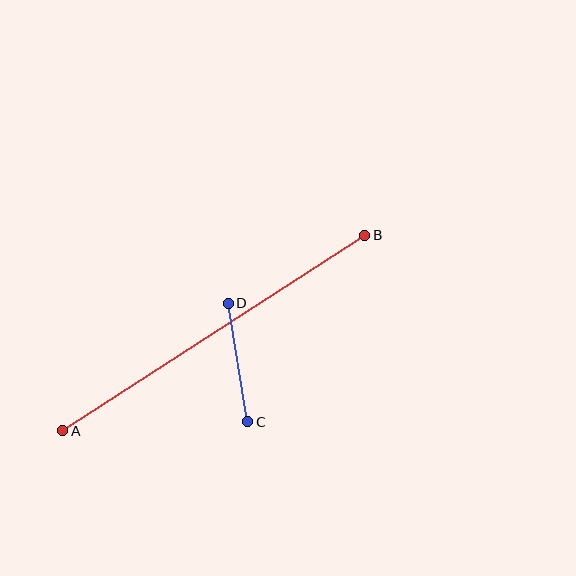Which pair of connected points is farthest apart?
Points A and B are farthest apart.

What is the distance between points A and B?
The distance is approximately 360 pixels.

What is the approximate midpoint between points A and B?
The midpoint is at approximately (214, 333) pixels.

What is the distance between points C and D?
The distance is approximately 120 pixels.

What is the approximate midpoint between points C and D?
The midpoint is at approximately (238, 362) pixels.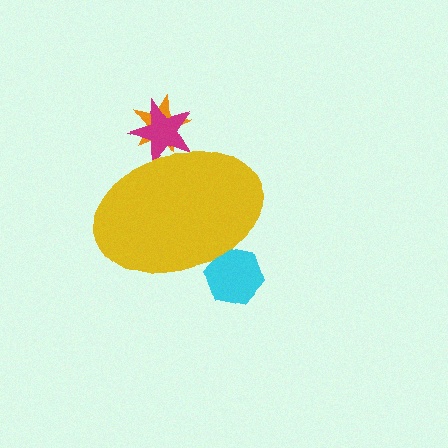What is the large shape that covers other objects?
A yellow ellipse.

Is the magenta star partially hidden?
Yes, the magenta star is partially hidden behind the yellow ellipse.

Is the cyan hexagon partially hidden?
Yes, the cyan hexagon is partially hidden behind the yellow ellipse.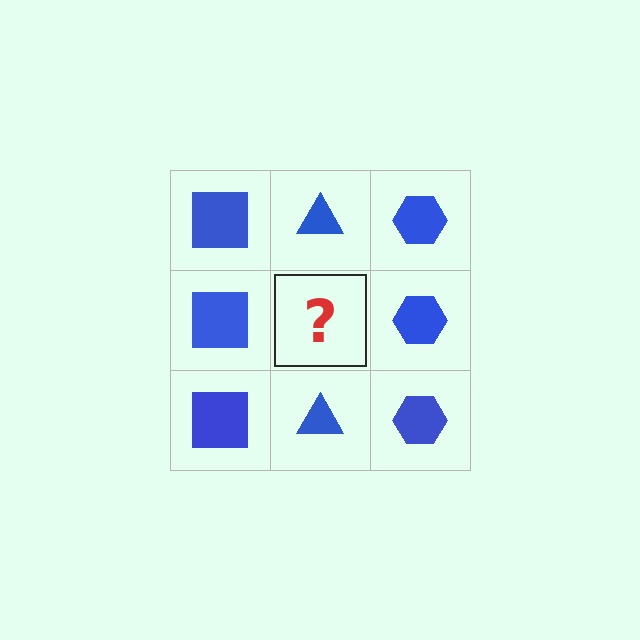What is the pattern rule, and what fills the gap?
The rule is that each column has a consistent shape. The gap should be filled with a blue triangle.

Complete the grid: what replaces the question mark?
The question mark should be replaced with a blue triangle.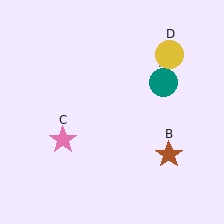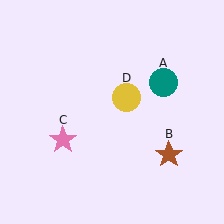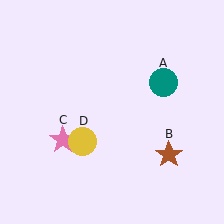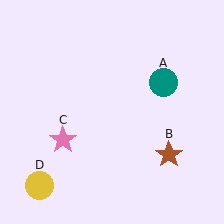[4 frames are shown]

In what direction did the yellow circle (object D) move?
The yellow circle (object D) moved down and to the left.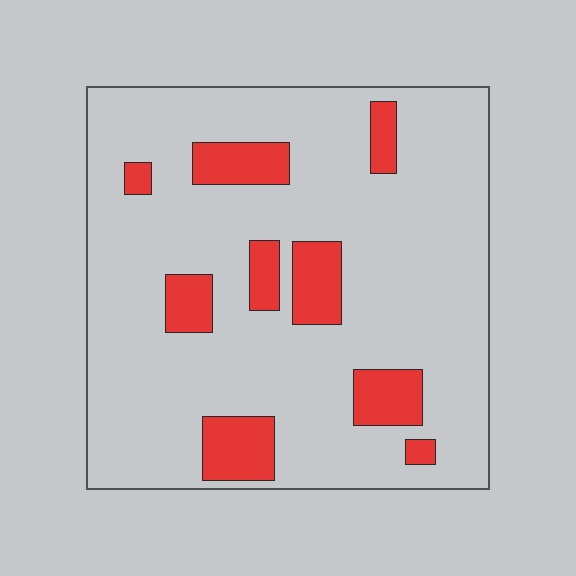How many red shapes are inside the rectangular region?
9.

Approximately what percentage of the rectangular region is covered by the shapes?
Approximately 15%.